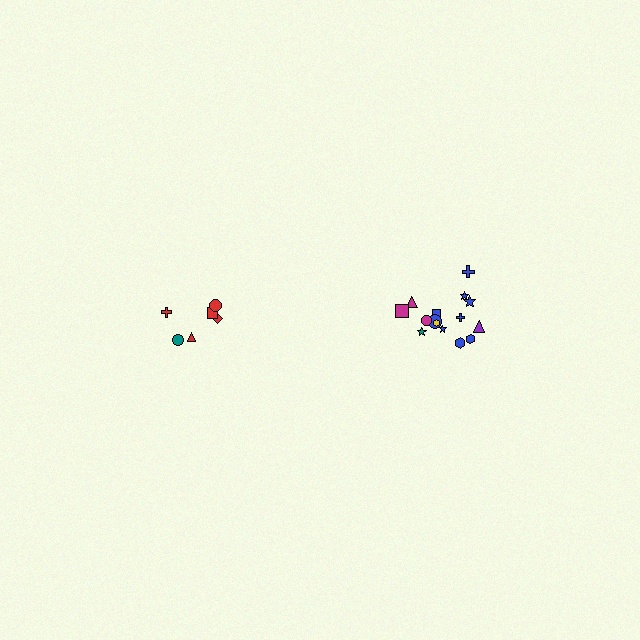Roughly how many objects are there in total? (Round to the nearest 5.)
Roughly 20 objects in total.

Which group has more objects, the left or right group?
The right group.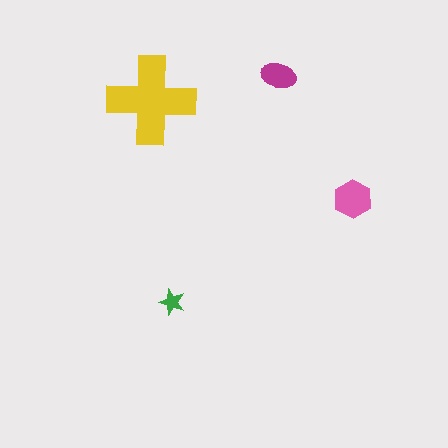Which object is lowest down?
The green star is bottommost.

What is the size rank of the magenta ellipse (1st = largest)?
3rd.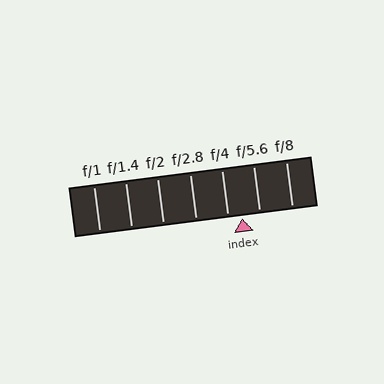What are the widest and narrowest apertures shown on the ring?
The widest aperture shown is f/1 and the narrowest is f/8.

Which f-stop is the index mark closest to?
The index mark is closest to f/4.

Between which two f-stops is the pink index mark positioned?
The index mark is between f/4 and f/5.6.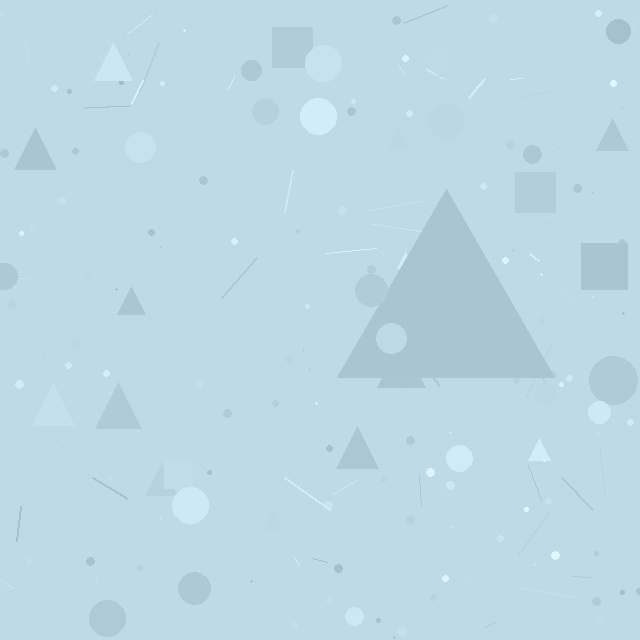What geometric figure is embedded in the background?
A triangle is embedded in the background.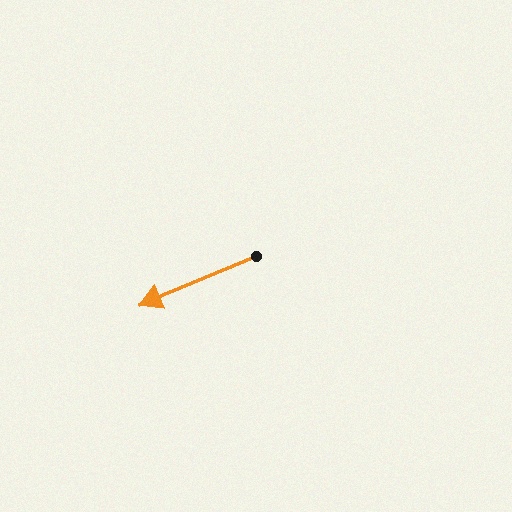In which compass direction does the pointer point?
Southwest.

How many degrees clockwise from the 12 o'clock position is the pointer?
Approximately 247 degrees.